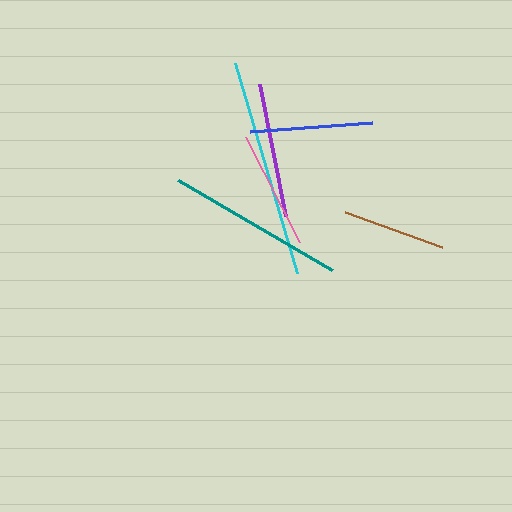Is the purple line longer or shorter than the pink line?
The purple line is longer than the pink line.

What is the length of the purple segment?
The purple segment is approximately 134 pixels long.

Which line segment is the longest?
The cyan line is the longest at approximately 219 pixels.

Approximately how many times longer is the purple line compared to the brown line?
The purple line is approximately 1.3 times the length of the brown line.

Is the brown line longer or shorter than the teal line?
The teal line is longer than the brown line.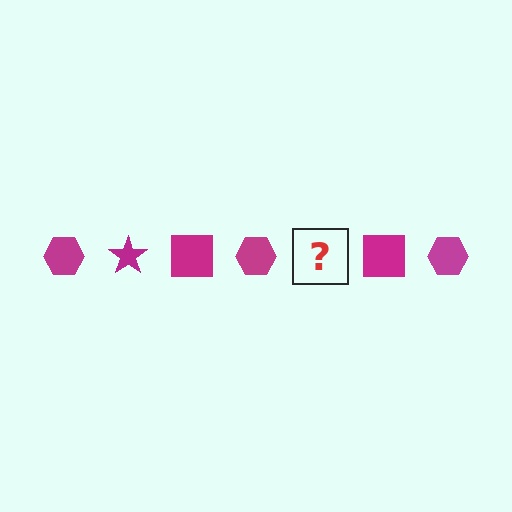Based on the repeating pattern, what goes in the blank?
The blank should be a magenta star.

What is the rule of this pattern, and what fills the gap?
The rule is that the pattern cycles through hexagon, star, square shapes in magenta. The gap should be filled with a magenta star.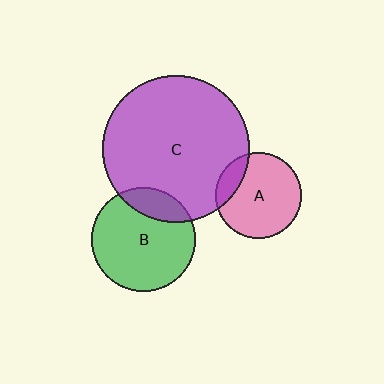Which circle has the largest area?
Circle C (purple).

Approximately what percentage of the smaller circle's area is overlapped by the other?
Approximately 20%.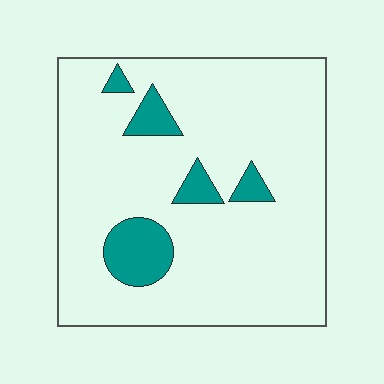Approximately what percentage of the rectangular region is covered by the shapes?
Approximately 10%.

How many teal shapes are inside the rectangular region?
5.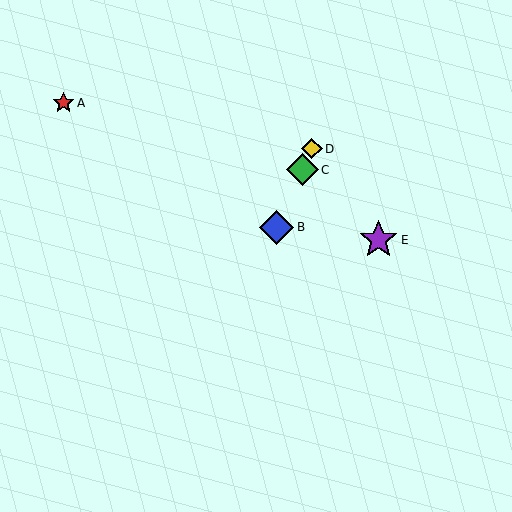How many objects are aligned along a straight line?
3 objects (B, C, D) are aligned along a straight line.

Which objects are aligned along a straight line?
Objects B, C, D are aligned along a straight line.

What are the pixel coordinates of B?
Object B is at (277, 227).